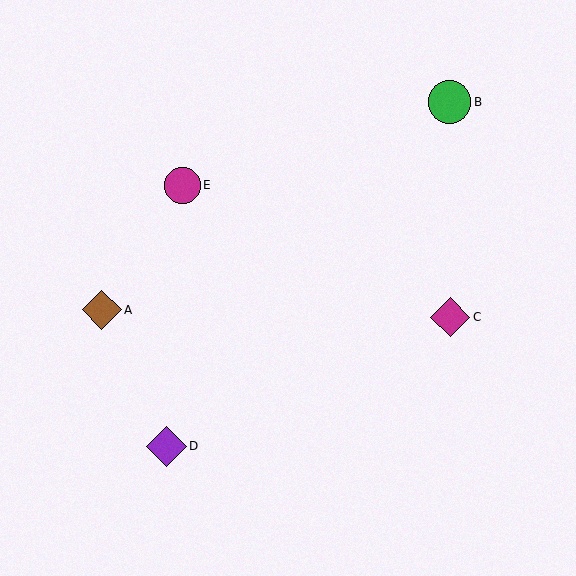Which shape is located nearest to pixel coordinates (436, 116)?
The green circle (labeled B) at (449, 102) is nearest to that location.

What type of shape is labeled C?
Shape C is a magenta diamond.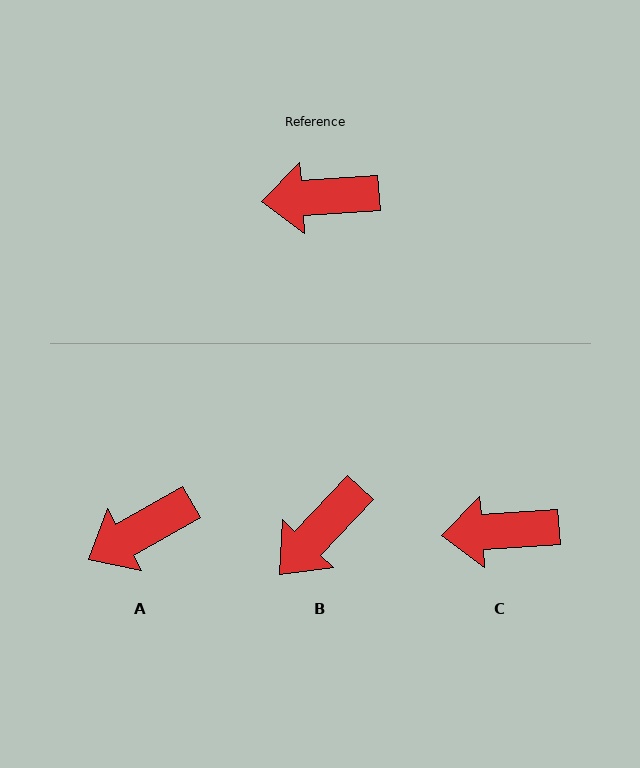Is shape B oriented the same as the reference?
No, it is off by about 43 degrees.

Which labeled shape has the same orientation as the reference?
C.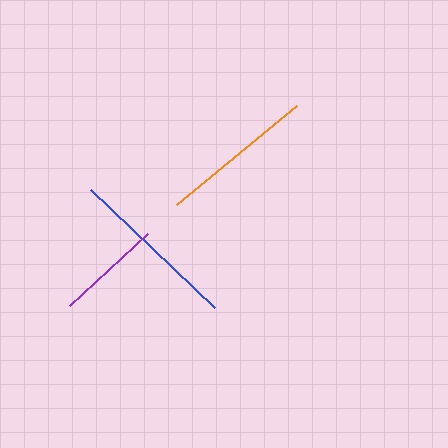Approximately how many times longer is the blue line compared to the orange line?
The blue line is approximately 1.1 times the length of the orange line.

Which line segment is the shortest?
The purple line is the shortest at approximately 106 pixels.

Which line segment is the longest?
The blue line is the longest at approximately 171 pixels.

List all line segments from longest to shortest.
From longest to shortest: blue, orange, purple.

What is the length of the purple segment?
The purple segment is approximately 106 pixels long.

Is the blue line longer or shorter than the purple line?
The blue line is longer than the purple line.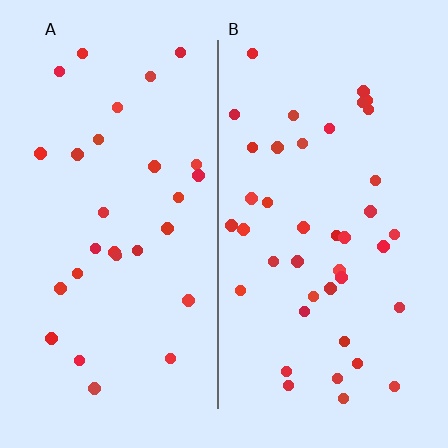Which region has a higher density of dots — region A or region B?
B (the right).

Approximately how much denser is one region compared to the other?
Approximately 1.4× — region B over region A.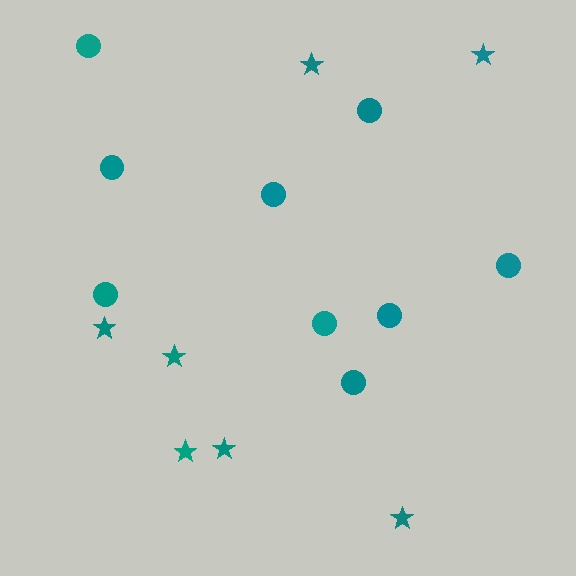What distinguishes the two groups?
There are 2 groups: one group of circles (9) and one group of stars (7).